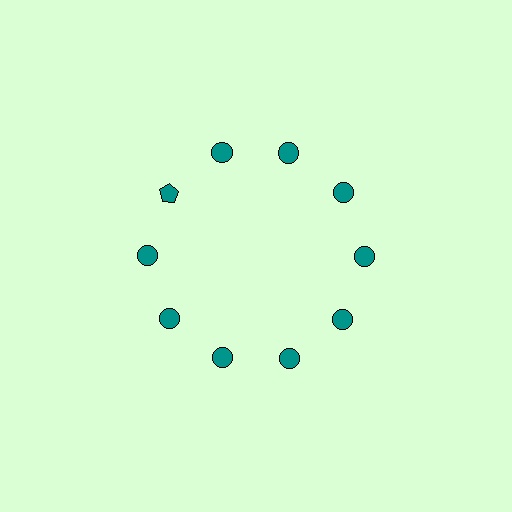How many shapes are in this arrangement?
There are 10 shapes arranged in a ring pattern.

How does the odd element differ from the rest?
It has a different shape: pentagon instead of circle.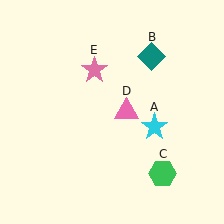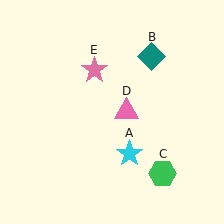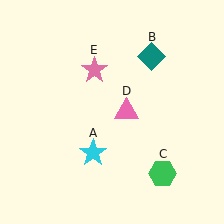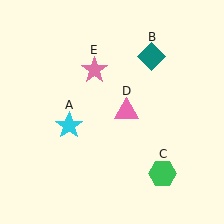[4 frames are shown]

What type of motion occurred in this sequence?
The cyan star (object A) rotated clockwise around the center of the scene.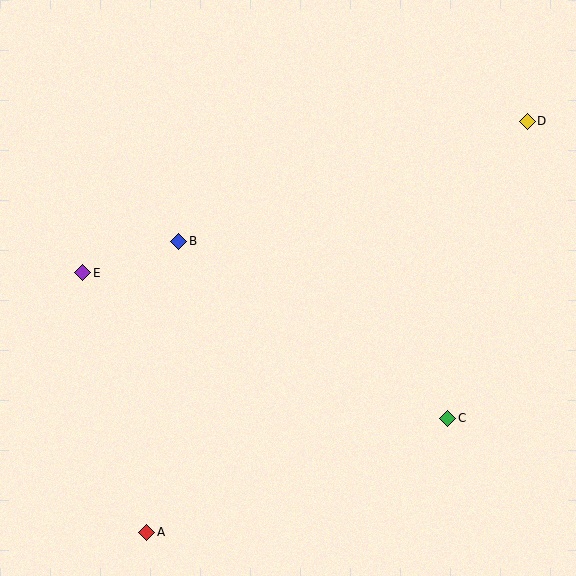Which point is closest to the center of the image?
Point B at (179, 241) is closest to the center.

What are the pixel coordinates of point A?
Point A is at (147, 532).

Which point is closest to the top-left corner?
Point E is closest to the top-left corner.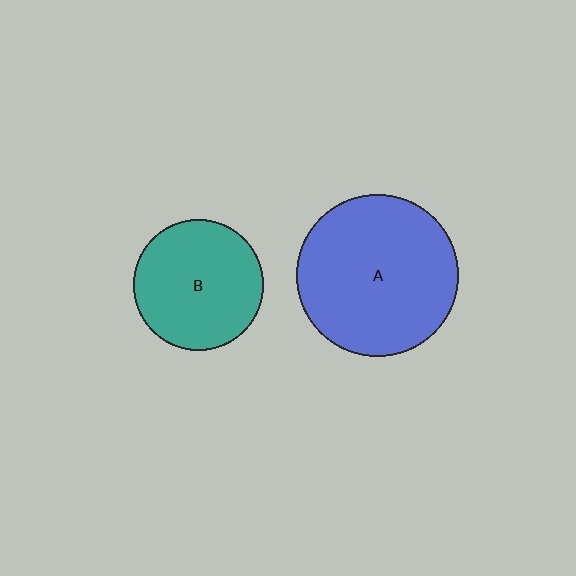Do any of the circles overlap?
No, none of the circles overlap.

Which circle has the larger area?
Circle A (blue).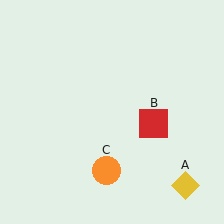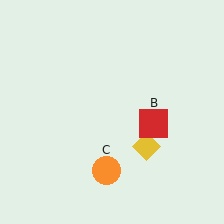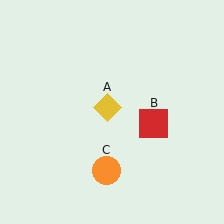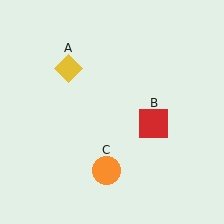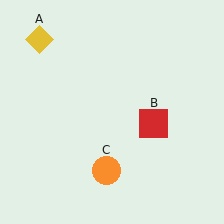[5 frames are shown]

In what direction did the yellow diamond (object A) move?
The yellow diamond (object A) moved up and to the left.